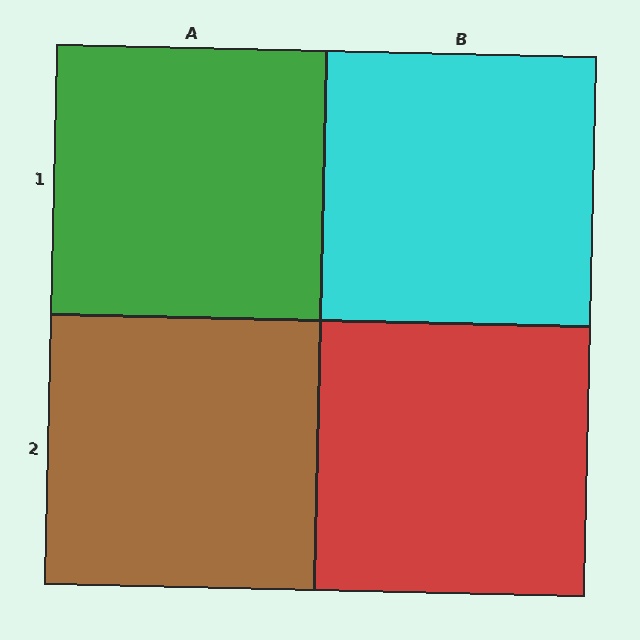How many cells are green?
1 cell is green.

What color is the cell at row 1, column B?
Cyan.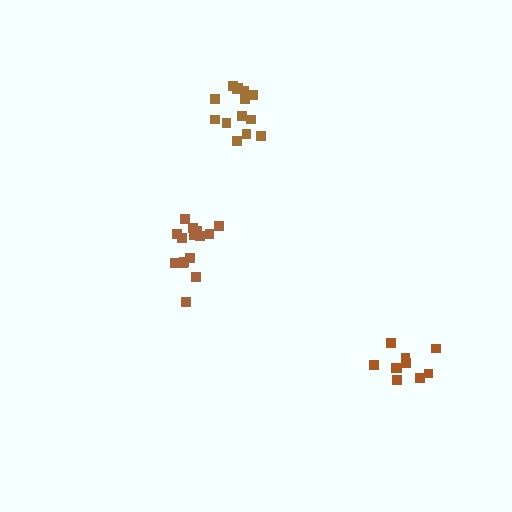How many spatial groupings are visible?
There are 3 spatial groupings.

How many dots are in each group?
Group 1: 15 dots, Group 2: 10 dots, Group 3: 14 dots (39 total).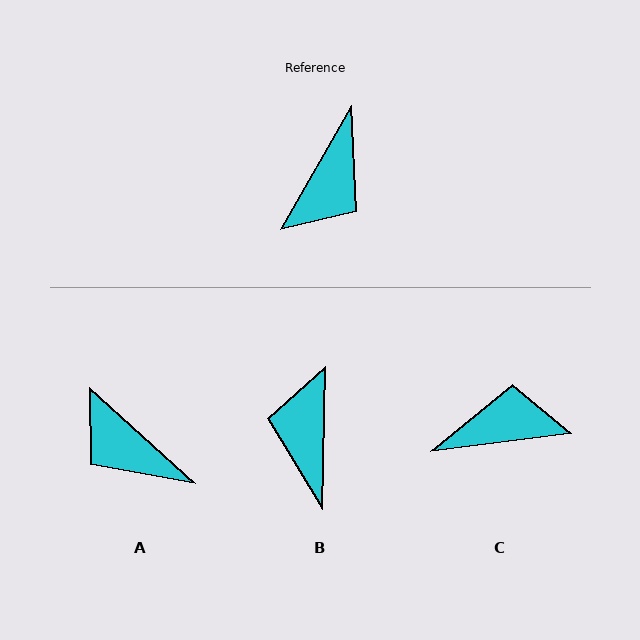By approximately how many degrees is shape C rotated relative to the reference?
Approximately 127 degrees counter-clockwise.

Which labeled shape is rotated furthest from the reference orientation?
B, about 151 degrees away.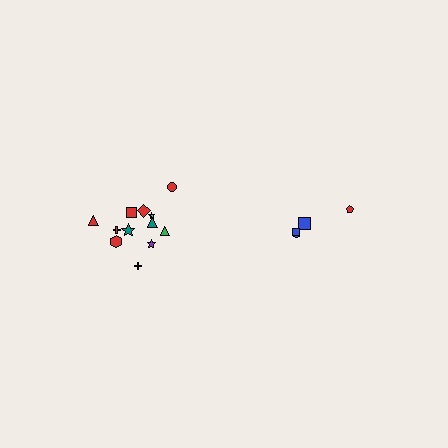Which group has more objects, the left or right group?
The left group.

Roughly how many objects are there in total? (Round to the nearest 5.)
Roughly 15 objects in total.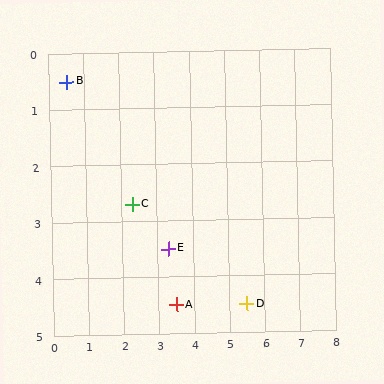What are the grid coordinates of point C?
Point C is at approximately (2.3, 2.7).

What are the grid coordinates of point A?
Point A is at approximately (3.5, 4.5).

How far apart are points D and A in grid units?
Points D and A are about 2.0 grid units apart.